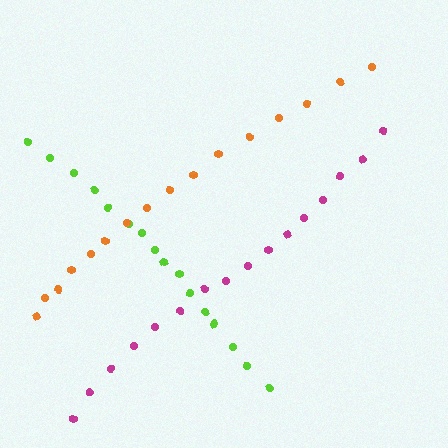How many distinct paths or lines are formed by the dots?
There are 3 distinct paths.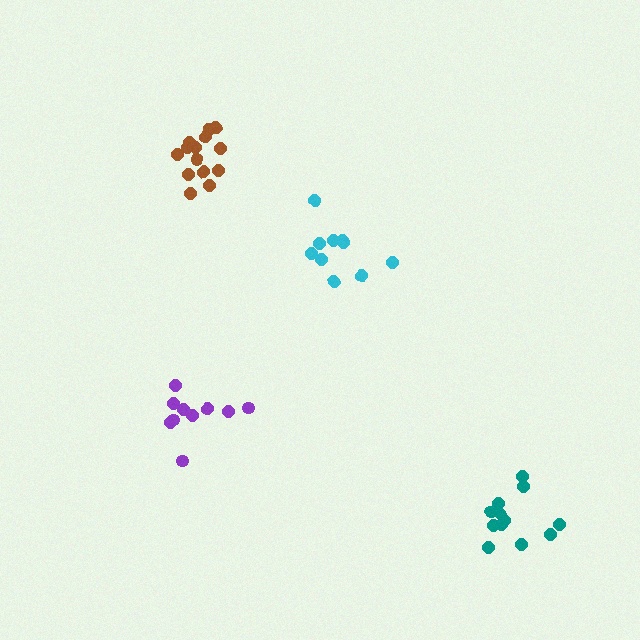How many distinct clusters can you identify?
There are 4 distinct clusters.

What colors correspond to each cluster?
The clusters are colored: cyan, teal, purple, brown.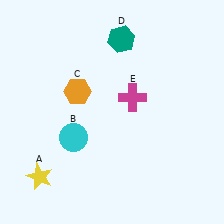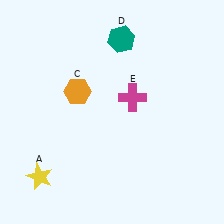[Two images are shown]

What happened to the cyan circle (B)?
The cyan circle (B) was removed in Image 2. It was in the bottom-left area of Image 1.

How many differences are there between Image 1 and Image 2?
There is 1 difference between the two images.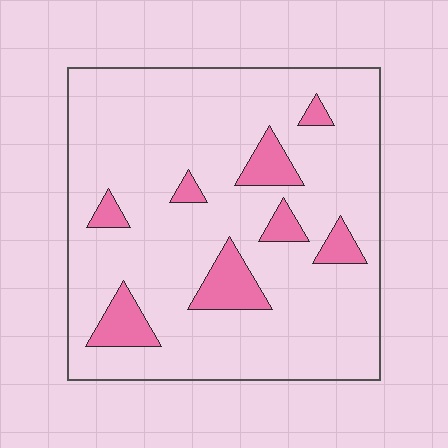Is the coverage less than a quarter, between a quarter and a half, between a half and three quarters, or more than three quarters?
Less than a quarter.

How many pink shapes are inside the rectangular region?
8.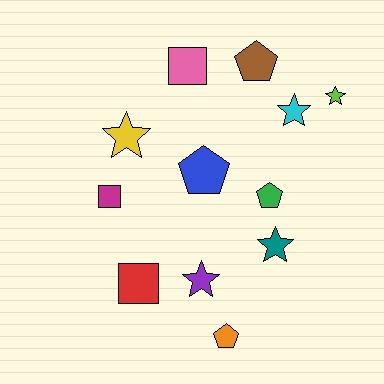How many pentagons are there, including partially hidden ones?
There are 4 pentagons.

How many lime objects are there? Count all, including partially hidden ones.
There is 1 lime object.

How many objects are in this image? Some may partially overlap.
There are 12 objects.